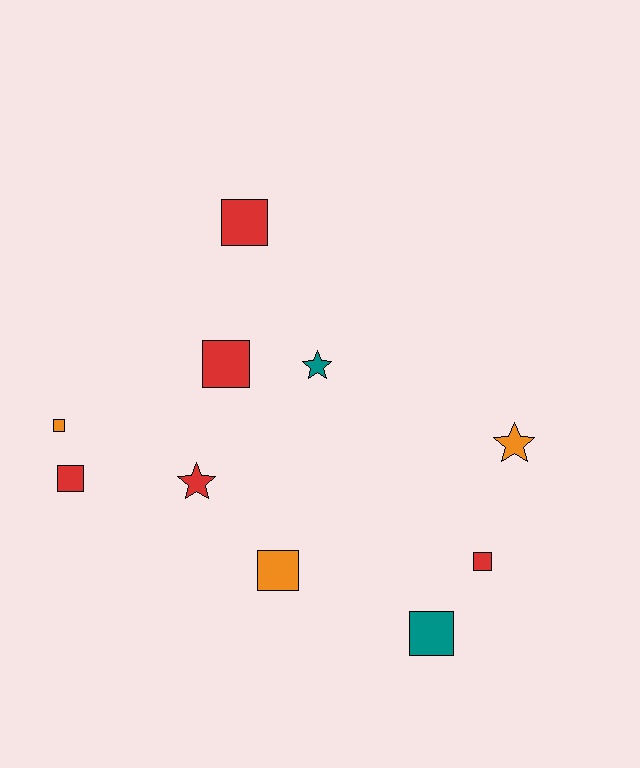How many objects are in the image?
There are 10 objects.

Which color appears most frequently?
Red, with 5 objects.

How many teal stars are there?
There is 1 teal star.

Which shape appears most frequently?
Square, with 7 objects.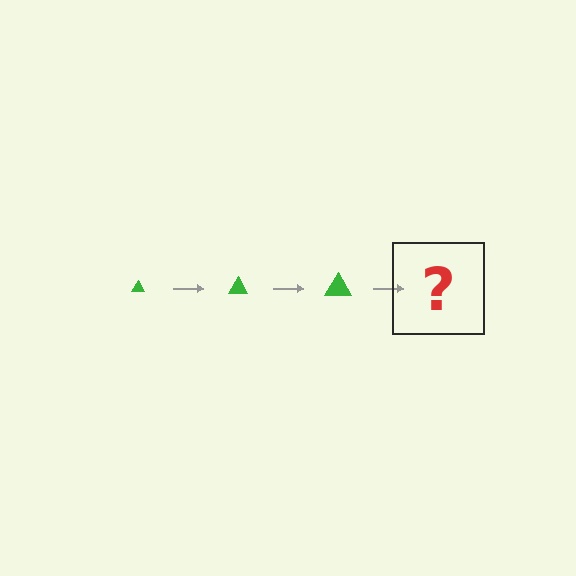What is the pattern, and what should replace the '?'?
The pattern is that the triangle gets progressively larger each step. The '?' should be a green triangle, larger than the previous one.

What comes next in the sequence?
The next element should be a green triangle, larger than the previous one.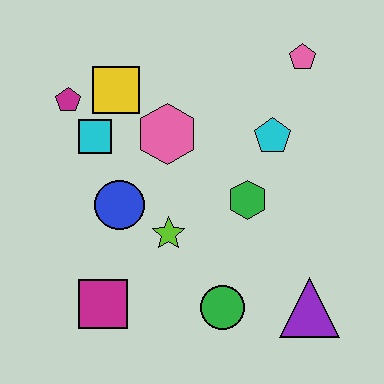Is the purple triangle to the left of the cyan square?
No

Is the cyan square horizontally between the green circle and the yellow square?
No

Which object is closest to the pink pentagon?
The cyan pentagon is closest to the pink pentagon.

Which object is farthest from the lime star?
The pink pentagon is farthest from the lime star.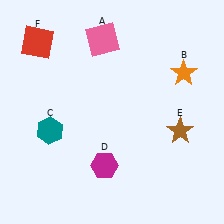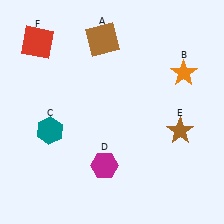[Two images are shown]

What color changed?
The square (A) changed from pink in Image 1 to brown in Image 2.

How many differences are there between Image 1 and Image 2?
There is 1 difference between the two images.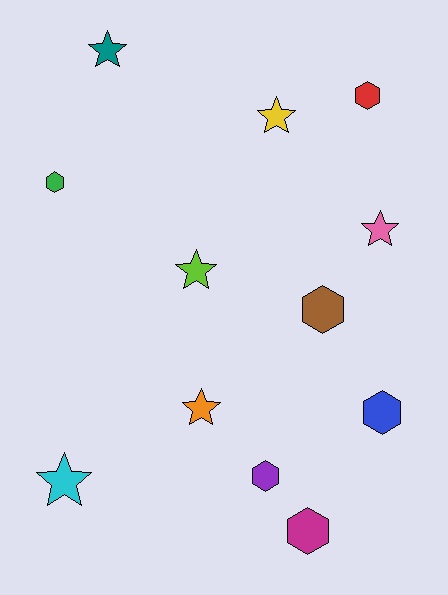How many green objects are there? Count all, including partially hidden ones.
There is 1 green object.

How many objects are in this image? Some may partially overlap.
There are 12 objects.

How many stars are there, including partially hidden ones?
There are 6 stars.